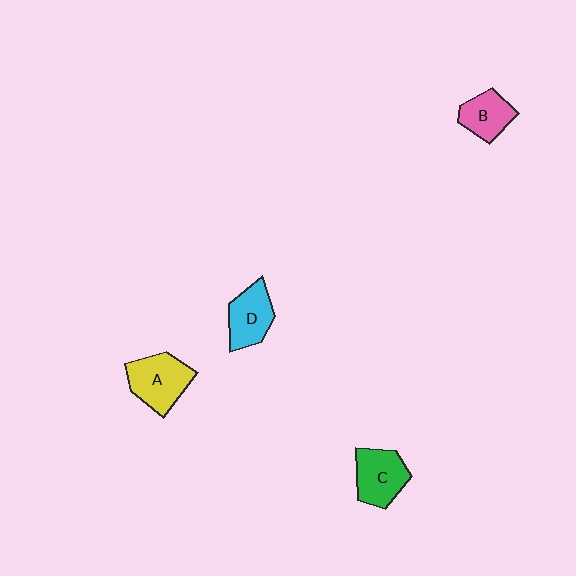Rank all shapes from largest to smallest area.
From largest to smallest: A (yellow), C (green), D (cyan), B (pink).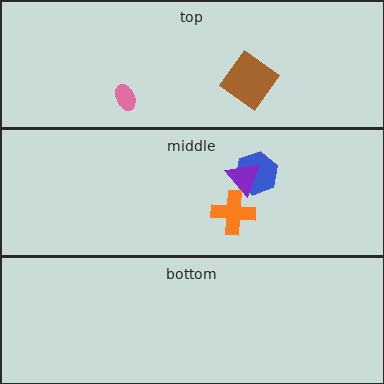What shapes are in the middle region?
The blue hexagon, the purple triangle, the orange cross.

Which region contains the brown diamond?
The top region.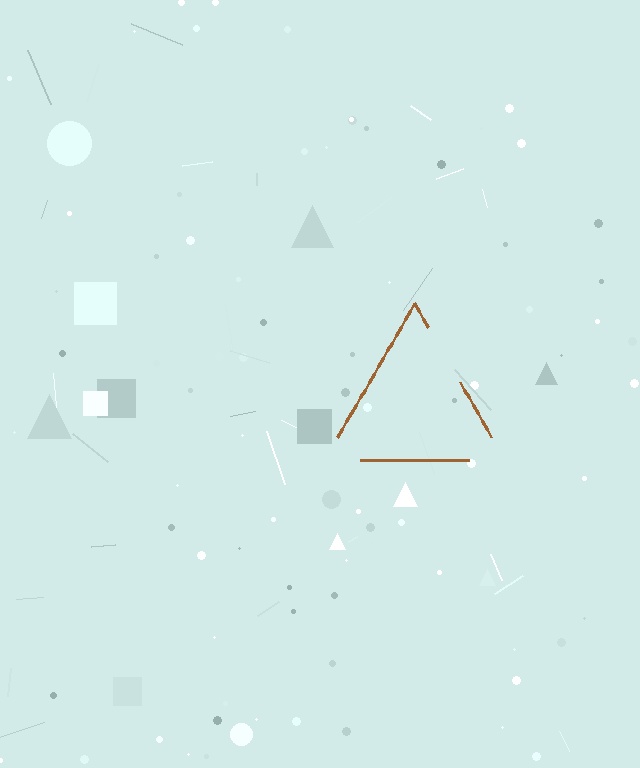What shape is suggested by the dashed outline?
The dashed outline suggests a triangle.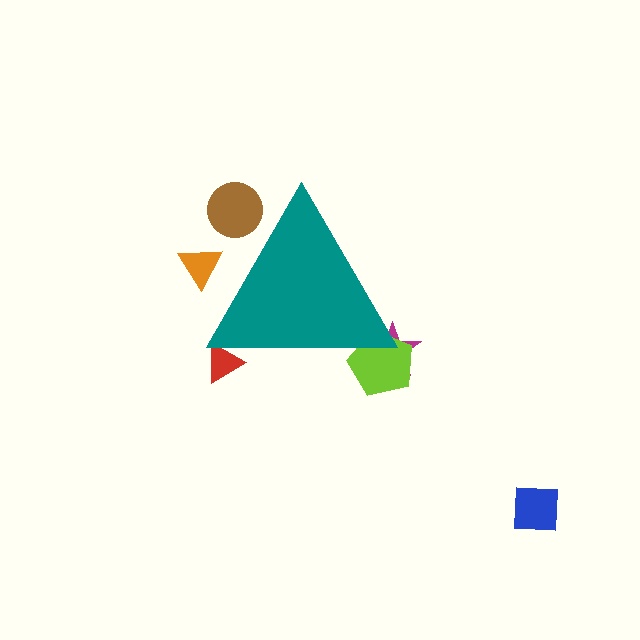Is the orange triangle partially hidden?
Yes, the orange triangle is partially hidden behind the teal triangle.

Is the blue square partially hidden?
No, the blue square is fully visible.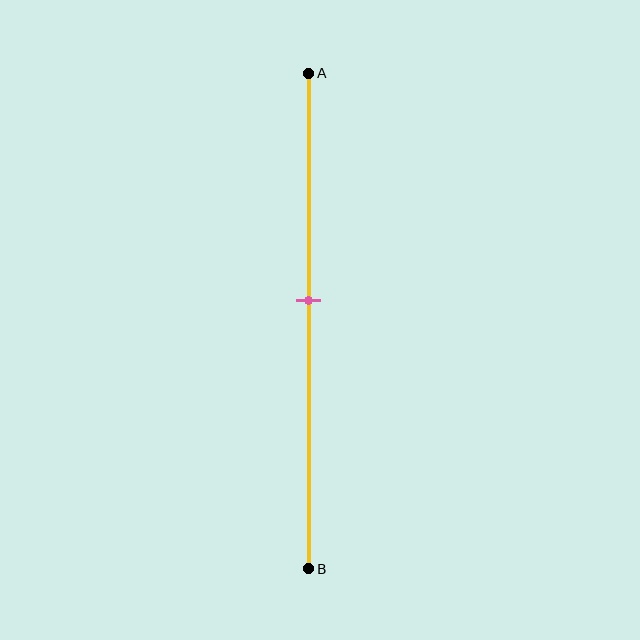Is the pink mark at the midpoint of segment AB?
No, the mark is at about 45% from A, not at the 50% midpoint.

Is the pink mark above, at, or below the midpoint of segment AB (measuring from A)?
The pink mark is above the midpoint of segment AB.